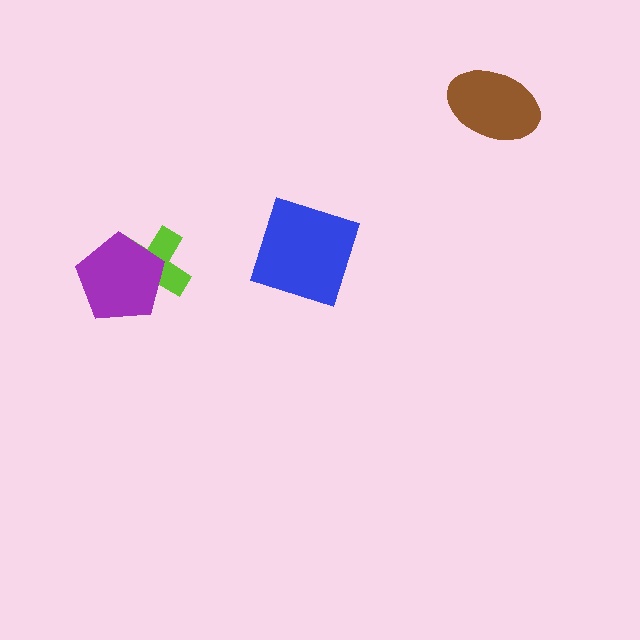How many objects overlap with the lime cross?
1 object overlaps with the lime cross.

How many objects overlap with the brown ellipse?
0 objects overlap with the brown ellipse.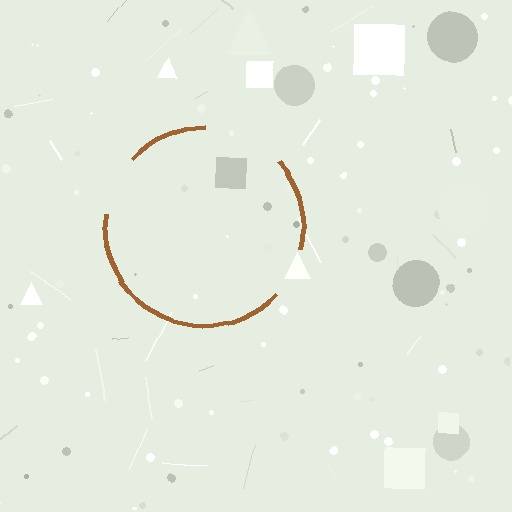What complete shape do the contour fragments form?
The contour fragments form a circle.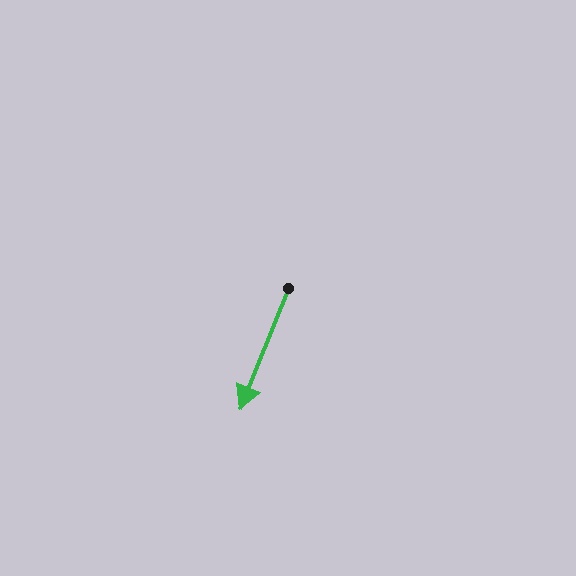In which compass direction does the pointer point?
South.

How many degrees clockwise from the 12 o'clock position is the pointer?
Approximately 202 degrees.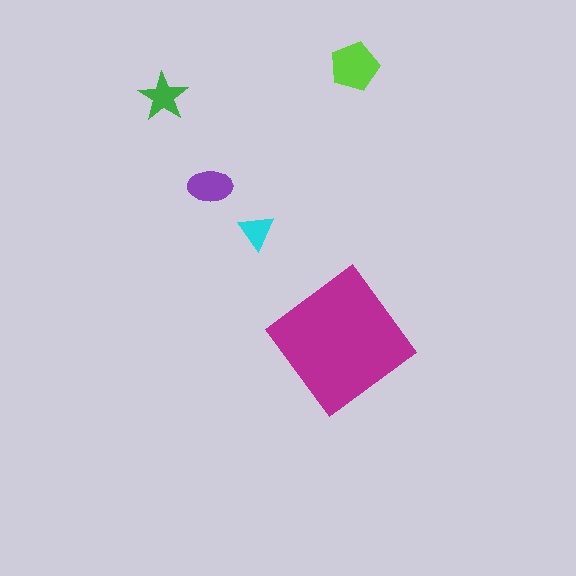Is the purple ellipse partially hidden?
No, the purple ellipse is fully visible.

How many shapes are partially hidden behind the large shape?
0 shapes are partially hidden.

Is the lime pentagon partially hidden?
No, the lime pentagon is fully visible.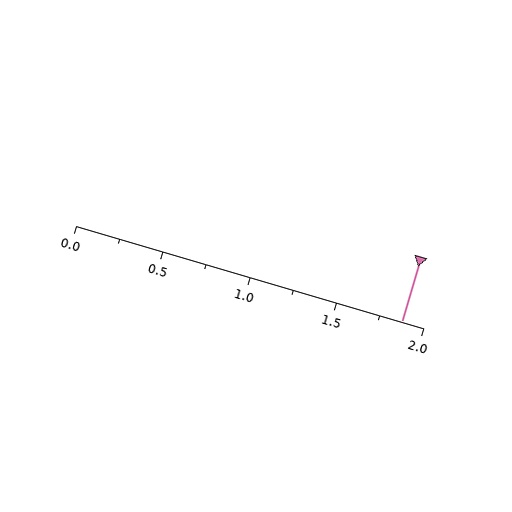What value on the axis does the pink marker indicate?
The marker indicates approximately 1.88.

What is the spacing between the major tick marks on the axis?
The major ticks are spaced 0.5 apart.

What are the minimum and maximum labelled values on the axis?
The axis runs from 0.0 to 2.0.